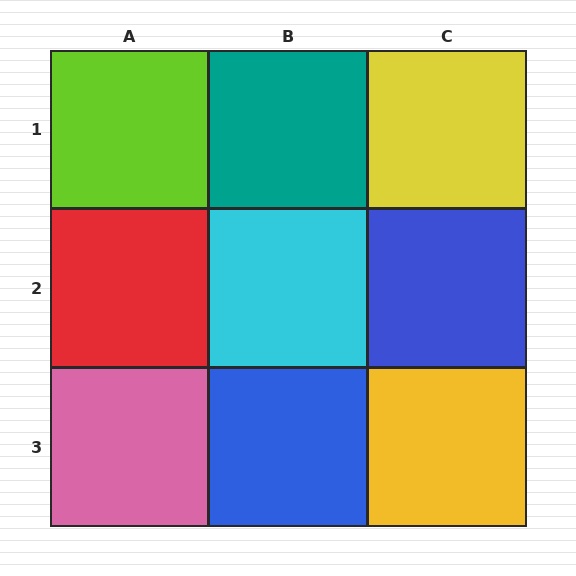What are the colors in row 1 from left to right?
Lime, teal, yellow.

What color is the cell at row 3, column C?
Yellow.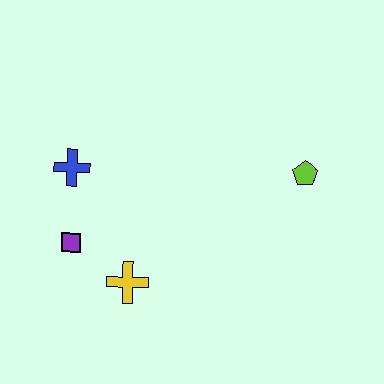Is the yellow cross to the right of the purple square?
Yes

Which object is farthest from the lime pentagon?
The purple square is farthest from the lime pentagon.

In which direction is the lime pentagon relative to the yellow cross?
The lime pentagon is to the right of the yellow cross.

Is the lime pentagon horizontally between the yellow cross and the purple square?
No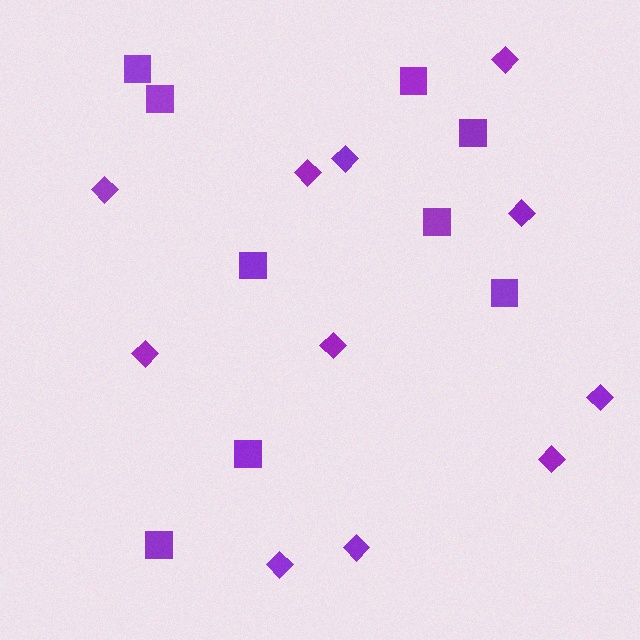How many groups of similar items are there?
There are 2 groups: one group of diamonds (11) and one group of squares (9).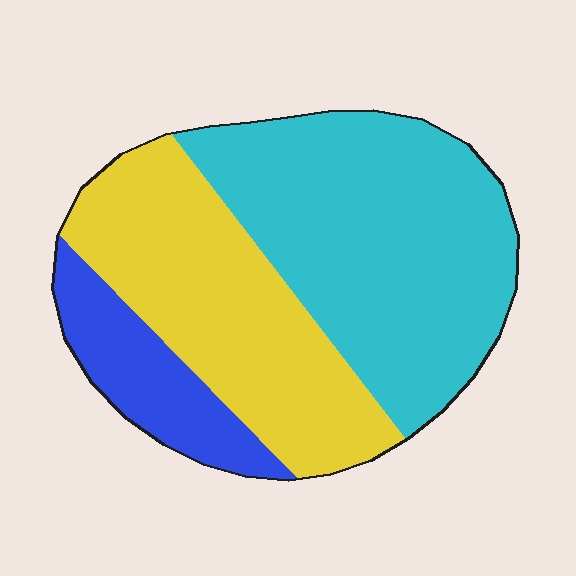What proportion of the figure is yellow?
Yellow takes up about three eighths (3/8) of the figure.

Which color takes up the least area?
Blue, at roughly 15%.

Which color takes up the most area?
Cyan, at roughly 50%.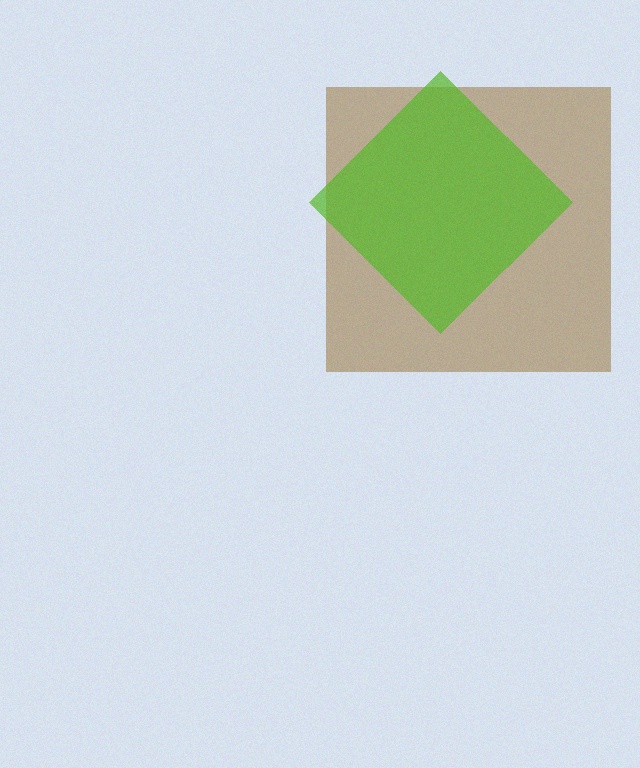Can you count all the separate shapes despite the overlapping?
Yes, there are 2 separate shapes.